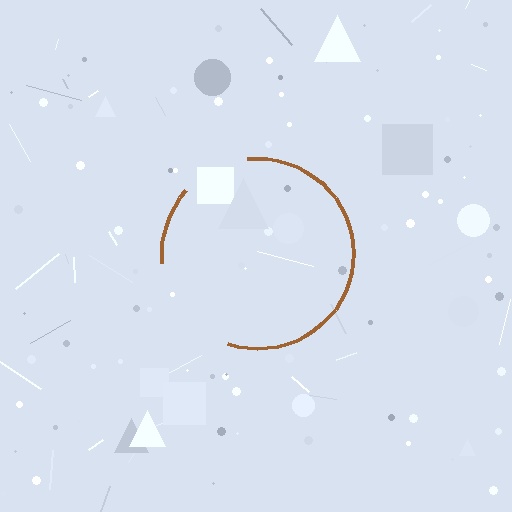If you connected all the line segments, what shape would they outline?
They would outline a circle.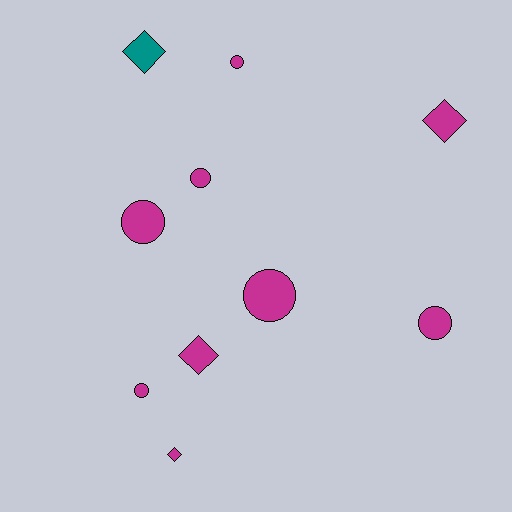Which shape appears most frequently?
Circle, with 6 objects.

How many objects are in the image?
There are 10 objects.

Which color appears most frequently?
Magenta, with 9 objects.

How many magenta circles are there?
There are 6 magenta circles.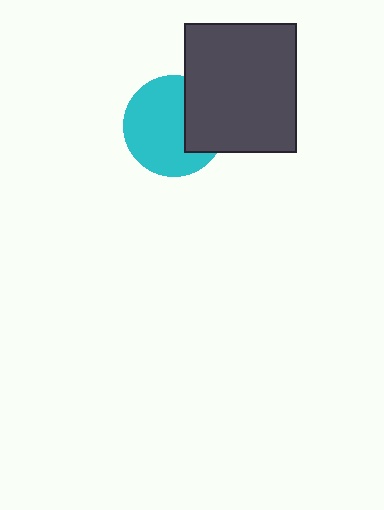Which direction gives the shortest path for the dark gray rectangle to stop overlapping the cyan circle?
Moving right gives the shortest separation.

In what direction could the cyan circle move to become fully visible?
The cyan circle could move left. That would shift it out from behind the dark gray rectangle entirely.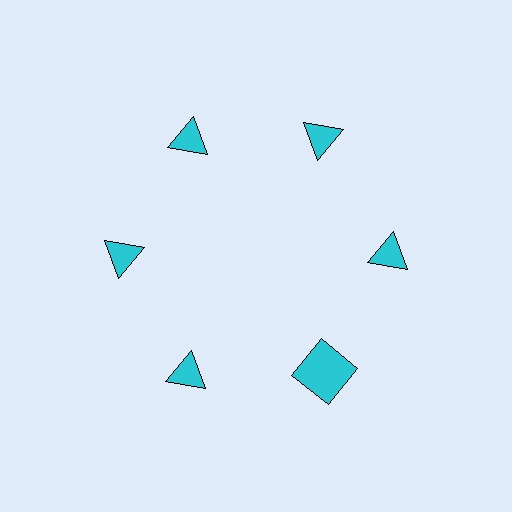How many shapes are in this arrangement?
There are 6 shapes arranged in a ring pattern.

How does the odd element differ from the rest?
It has a different shape: square instead of triangle.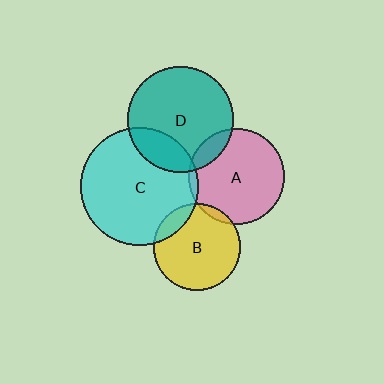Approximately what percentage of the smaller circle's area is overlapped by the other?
Approximately 5%.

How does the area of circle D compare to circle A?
Approximately 1.2 times.